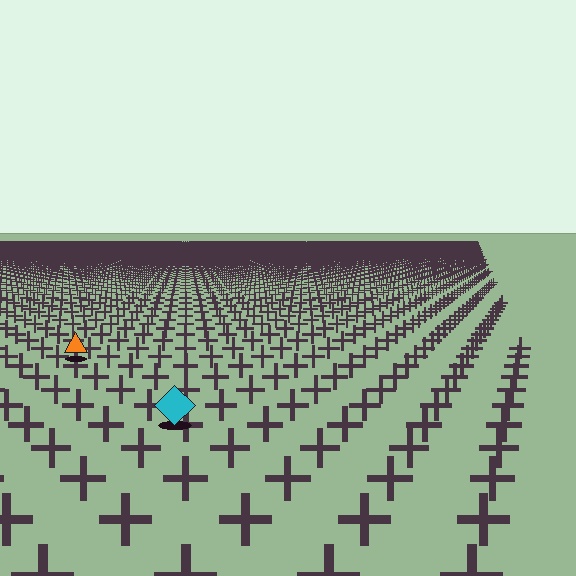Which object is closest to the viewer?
The cyan diamond is closest. The texture marks near it are larger and more spread out.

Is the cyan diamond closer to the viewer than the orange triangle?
Yes. The cyan diamond is closer — you can tell from the texture gradient: the ground texture is coarser near it.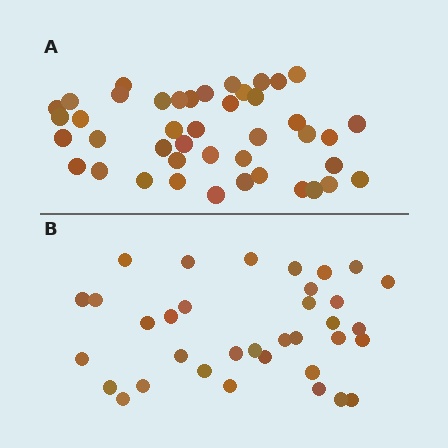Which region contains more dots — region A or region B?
Region A (the top region) has more dots.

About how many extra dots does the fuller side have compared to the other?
Region A has roughly 8 or so more dots than region B.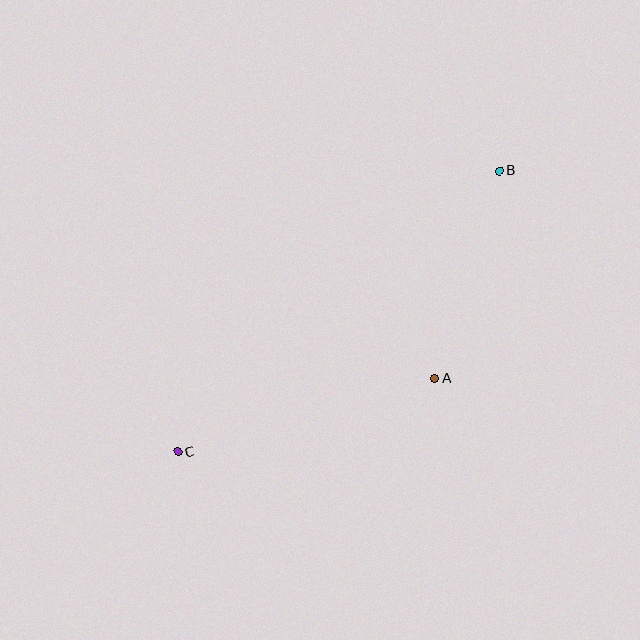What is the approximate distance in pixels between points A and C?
The distance between A and C is approximately 267 pixels.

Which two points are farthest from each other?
Points B and C are farthest from each other.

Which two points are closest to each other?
Points A and B are closest to each other.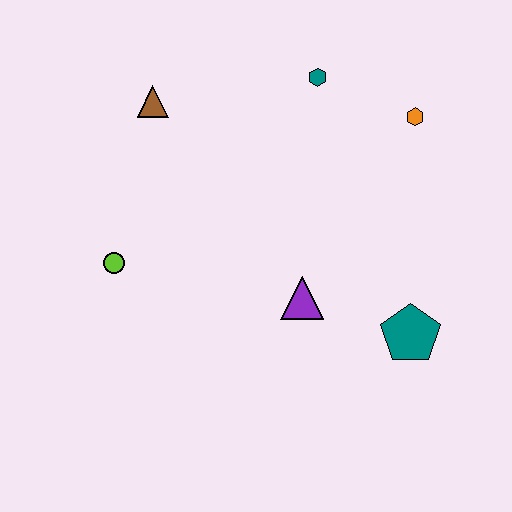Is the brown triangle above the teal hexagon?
No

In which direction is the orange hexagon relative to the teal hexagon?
The orange hexagon is to the right of the teal hexagon.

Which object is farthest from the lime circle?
The orange hexagon is farthest from the lime circle.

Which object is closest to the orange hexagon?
The teal hexagon is closest to the orange hexagon.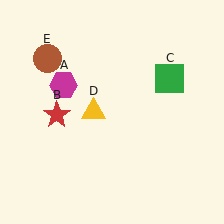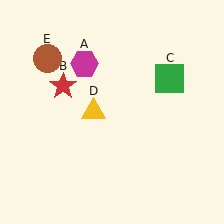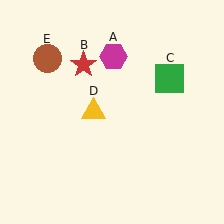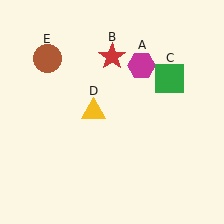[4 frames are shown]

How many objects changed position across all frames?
2 objects changed position: magenta hexagon (object A), red star (object B).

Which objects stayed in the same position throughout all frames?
Green square (object C) and yellow triangle (object D) and brown circle (object E) remained stationary.